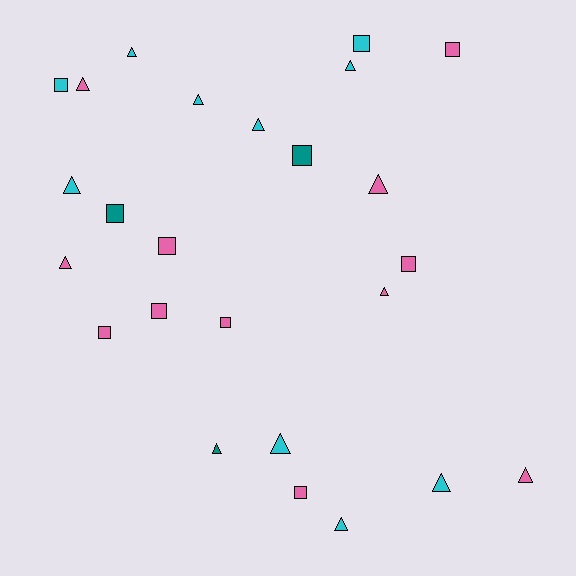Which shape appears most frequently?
Triangle, with 14 objects.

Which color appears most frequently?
Pink, with 12 objects.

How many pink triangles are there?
There are 5 pink triangles.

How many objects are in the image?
There are 25 objects.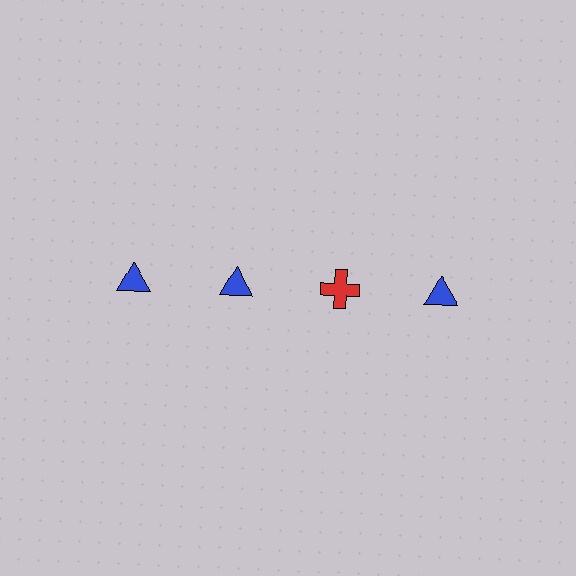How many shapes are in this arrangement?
There are 4 shapes arranged in a grid pattern.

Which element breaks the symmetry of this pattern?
The red cross in the top row, center column breaks the symmetry. All other shapes are blue triangles.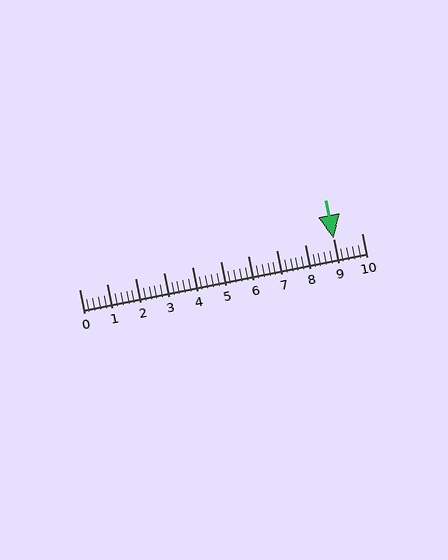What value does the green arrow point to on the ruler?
The green arrow points to approximately 9.0.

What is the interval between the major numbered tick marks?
The major tick marks are spaced 1 units apart.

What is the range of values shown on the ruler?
The ruler shows values from 0 to 10.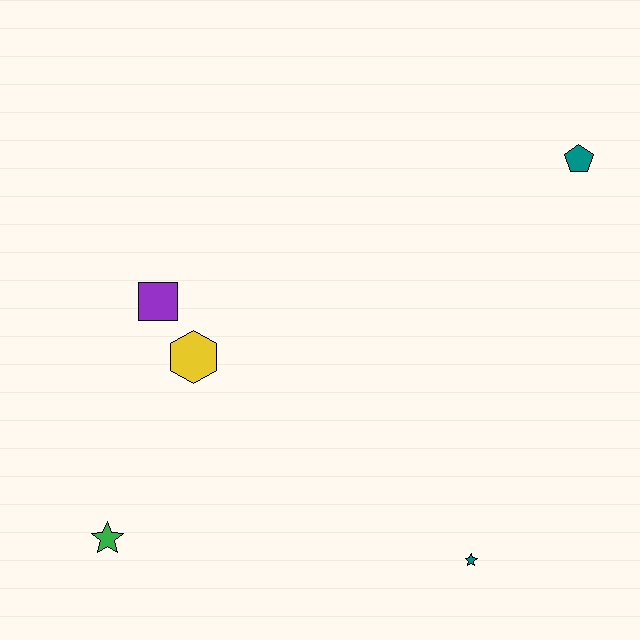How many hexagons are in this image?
There is 1 hexagon.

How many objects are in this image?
There are 5 objects.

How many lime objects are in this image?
There are no lime objects.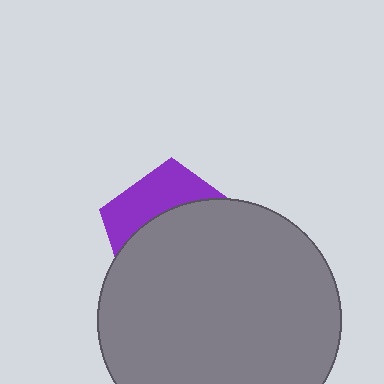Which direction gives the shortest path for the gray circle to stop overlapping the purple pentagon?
Moving down gives the shortest separation.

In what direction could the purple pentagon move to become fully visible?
The purple pentagon could move up. That would shift it out from behind the gray circle entirely.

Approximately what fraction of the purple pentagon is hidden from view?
Roughly 67% of the purple pentagon is hidden behind the gray circle.